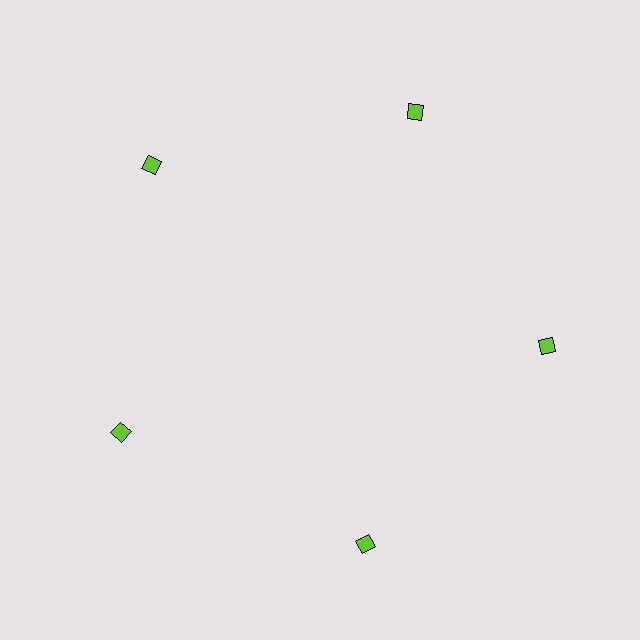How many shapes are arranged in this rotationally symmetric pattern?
There are 5 shapes, arranged in 5 groups of 1.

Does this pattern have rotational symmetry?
Yes, this pattern has 5-fold rotational symmetry. It looks the same after rotating 72 degrees around the center.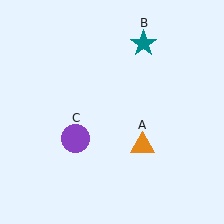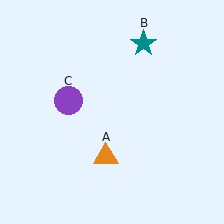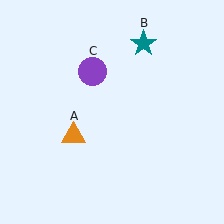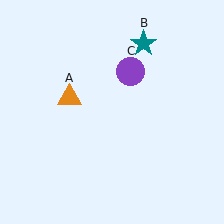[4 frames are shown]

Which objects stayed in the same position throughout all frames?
Teal star (object B) remained stationary.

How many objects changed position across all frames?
2 objects changed position: orange triangle (object A), purple circle (object C).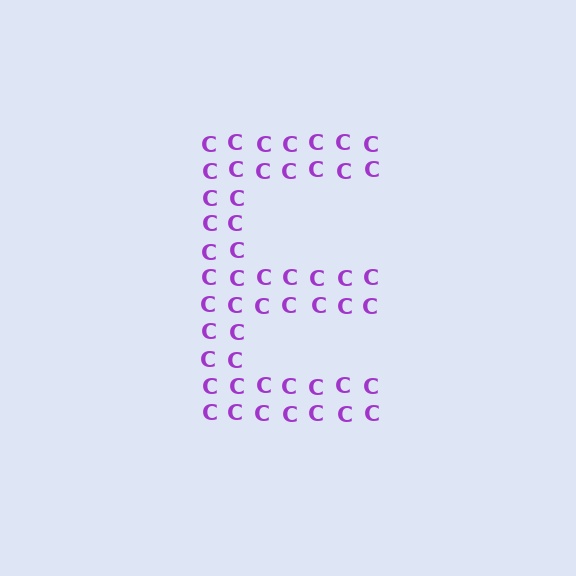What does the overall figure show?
The overall figure shows the letter E.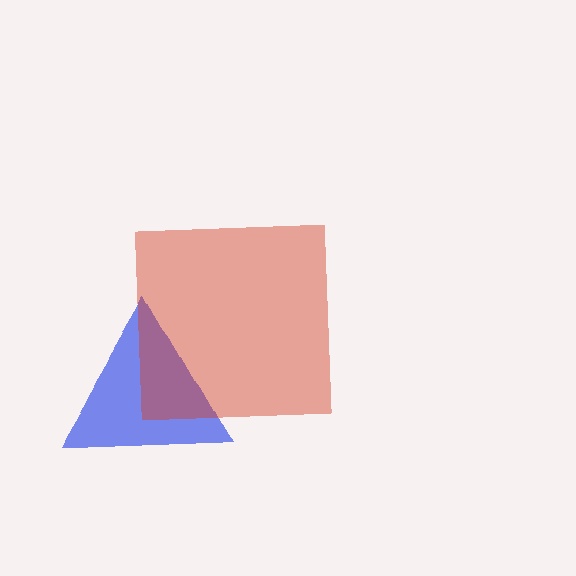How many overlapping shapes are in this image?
There are 2 overlapping shapes in the image.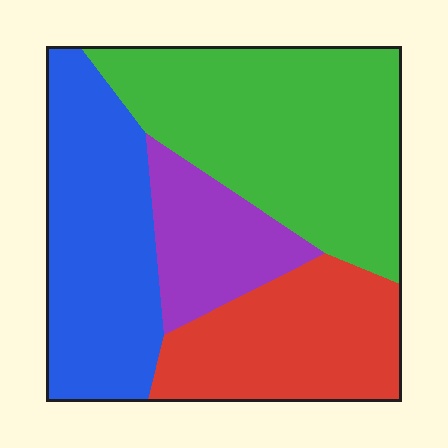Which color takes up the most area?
Green, at roughly 35%.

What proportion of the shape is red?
Red covers 22% of the shape.